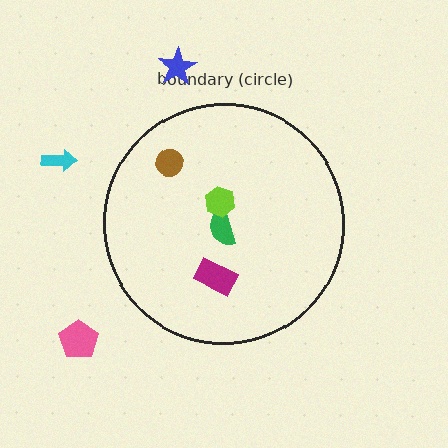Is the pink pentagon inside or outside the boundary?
Outside.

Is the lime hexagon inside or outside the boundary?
Inside.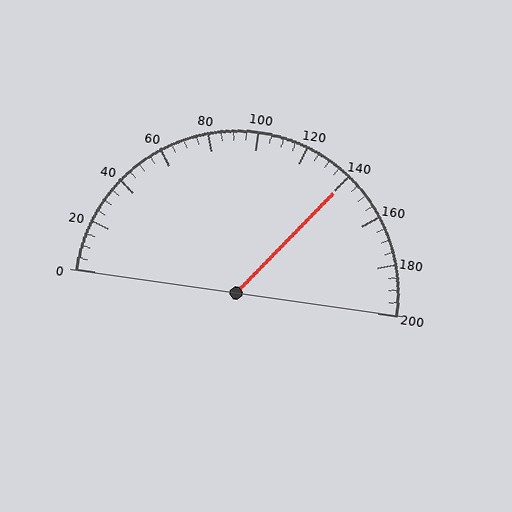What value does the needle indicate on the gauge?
The needle indicates approximately 140.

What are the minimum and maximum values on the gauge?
The gauge ranges from 0 to 200.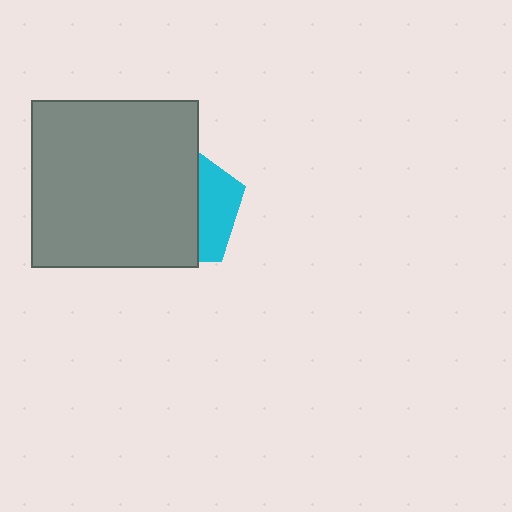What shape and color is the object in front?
The object in front is a gray square.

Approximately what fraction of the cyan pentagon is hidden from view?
Roughly 68% of the cyan pentagon is hidden behind the gray square.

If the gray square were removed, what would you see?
You would see the complete cyan pentagon.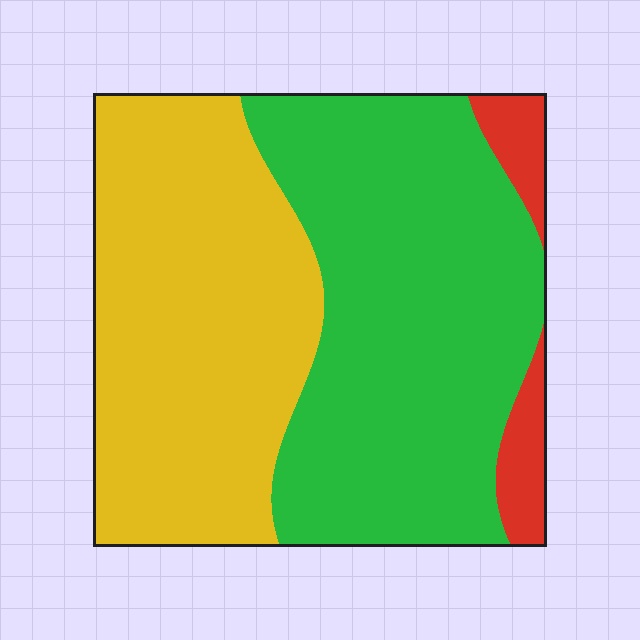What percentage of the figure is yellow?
Yellow takes up about two fifths (2/5) of the figure.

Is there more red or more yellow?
Yellow.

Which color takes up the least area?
Red, at roughly 5%.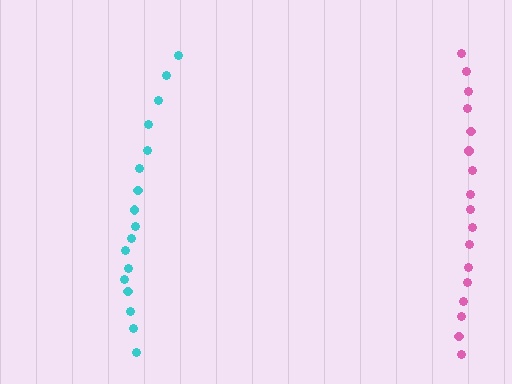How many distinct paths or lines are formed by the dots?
There are 2 distinct paths.